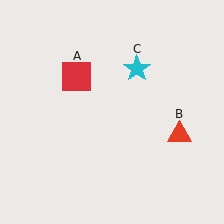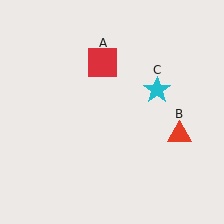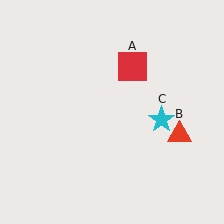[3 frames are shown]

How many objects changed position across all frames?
2 objects changed position: red square (object A), cyan star (object C).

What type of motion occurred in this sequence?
The red square (object A), cyan star (object C) rotated clockwise around the center of the scene.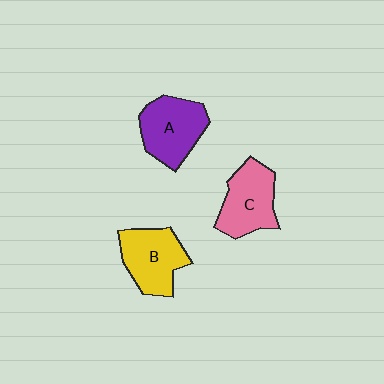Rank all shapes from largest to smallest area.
From largest to smallest: A (purple), B (yellow), C (pink).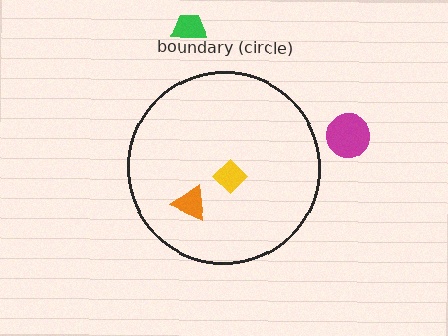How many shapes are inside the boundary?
2 inside, 2 outside.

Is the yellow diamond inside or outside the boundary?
Inside.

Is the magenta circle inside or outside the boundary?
Outside.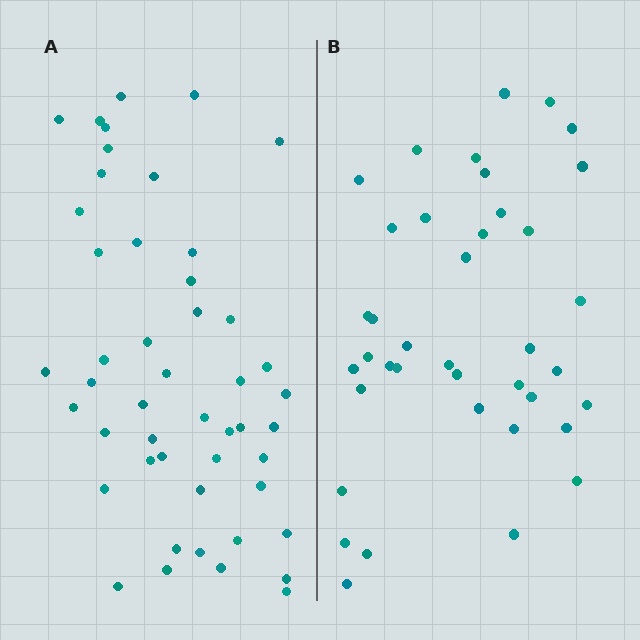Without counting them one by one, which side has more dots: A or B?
Region A (the left region) has more dots.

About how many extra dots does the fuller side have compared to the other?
Region A has roughly 8 or so more dots than region B.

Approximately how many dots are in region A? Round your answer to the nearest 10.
About 50 dots. (The exact count is 48, which rounds to 50.)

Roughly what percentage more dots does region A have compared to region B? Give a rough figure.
About 25% more.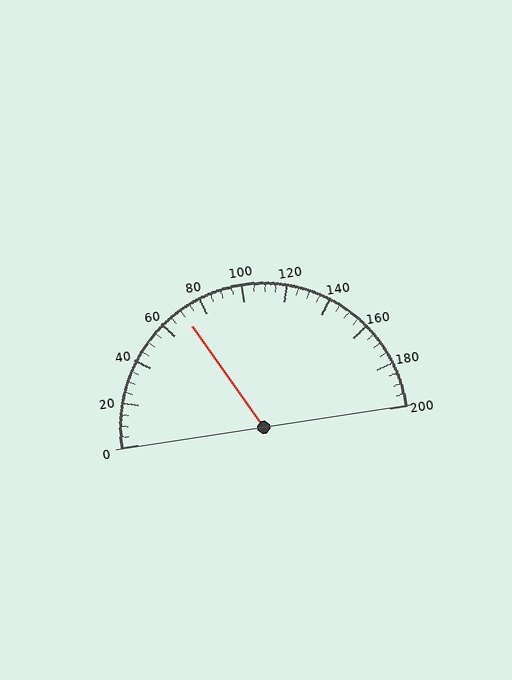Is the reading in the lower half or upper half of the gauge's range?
The reading is in the lower half of the range (0 to 200).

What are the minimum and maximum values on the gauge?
The gauge ranges from 0 to 200.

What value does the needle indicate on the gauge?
The needle indicates approximately 70.